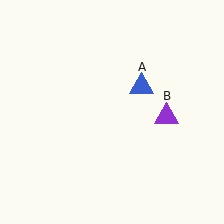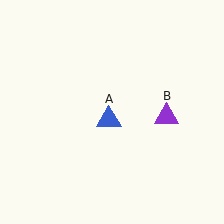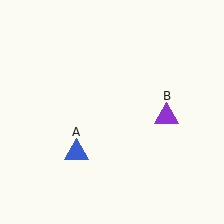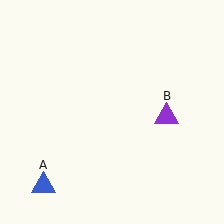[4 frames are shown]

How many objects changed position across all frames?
1 object changed position: blue triangle (object A).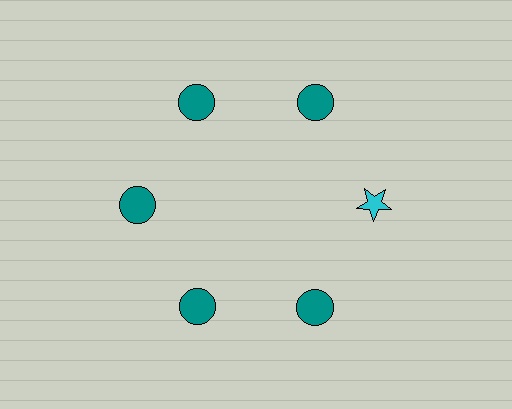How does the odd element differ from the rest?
It differs in both color (cyan instead of teal) and shape (star instead of circle).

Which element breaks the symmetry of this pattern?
The cyan star at roughly the 3 o'clock position breaks the symmetry. All other shapes are teal circles.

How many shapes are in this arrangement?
There are 6 shapes arranged in a ring pattern.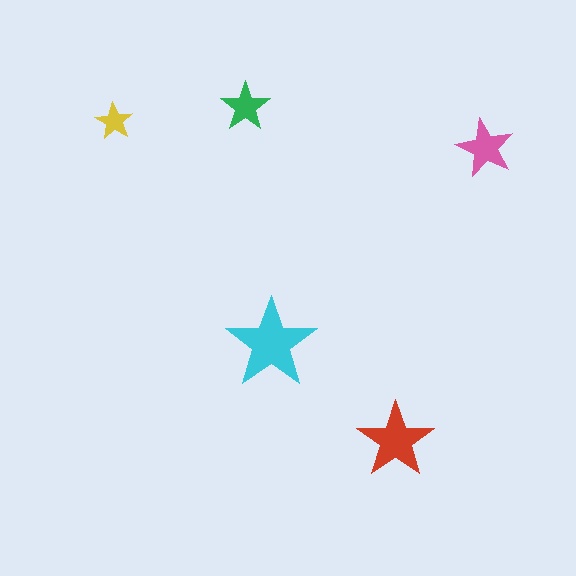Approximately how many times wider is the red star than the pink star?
About 1.5 times wider.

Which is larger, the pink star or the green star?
The pink one.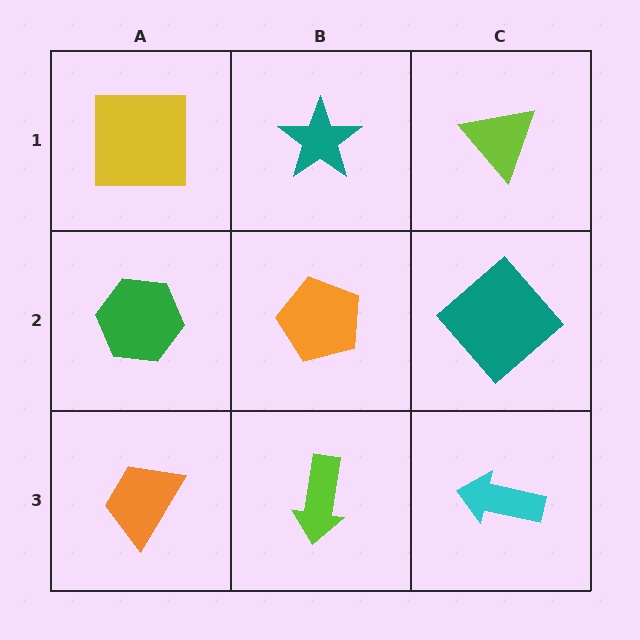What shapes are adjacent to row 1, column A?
A green hexagon (row 2, column A), a teal star (row 1, column B).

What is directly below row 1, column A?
A green hexagon.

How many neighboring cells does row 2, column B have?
4.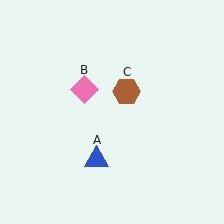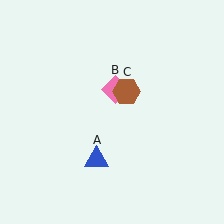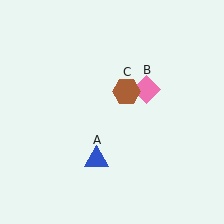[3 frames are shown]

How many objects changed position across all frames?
1 object changed position: pink diamond (object B).